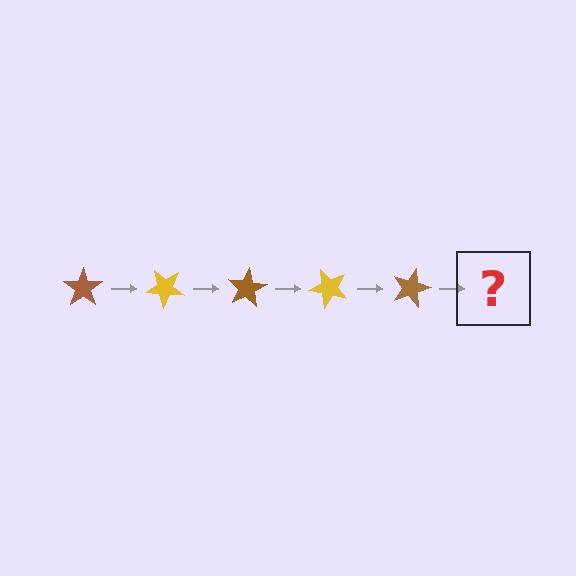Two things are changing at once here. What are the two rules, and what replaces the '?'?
The two rules are that it rotates 40 degrees each step and the color cycles through brown and yellow. The '?' should be a yellow star, rotated 200 degrees from the start.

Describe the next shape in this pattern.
It should be a yellow star, rotated 200 degrees from the start.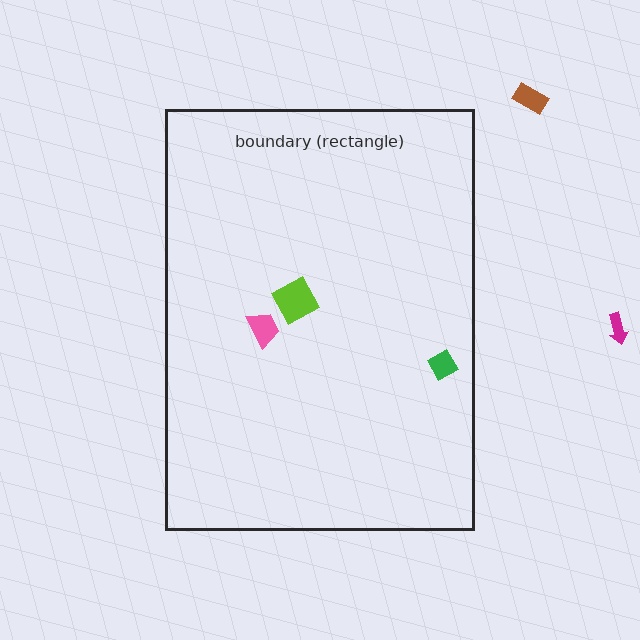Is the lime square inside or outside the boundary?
Inside.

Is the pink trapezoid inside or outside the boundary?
Inside.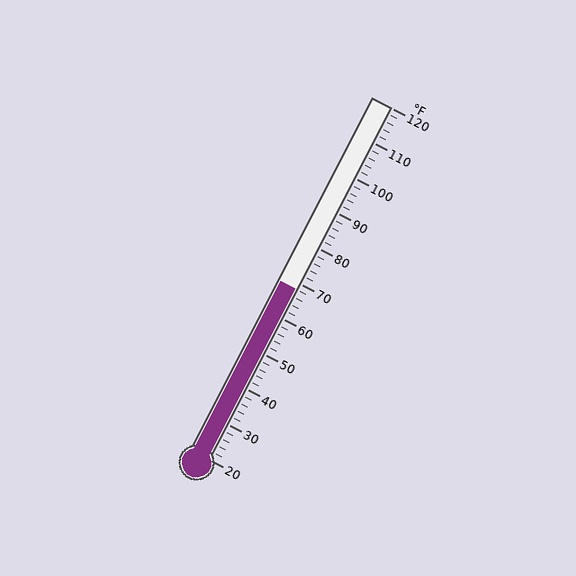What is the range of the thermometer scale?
The thermometer scale ranges from 20°F to 120°F.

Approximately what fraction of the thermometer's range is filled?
The thermometer is filled to approximately 50% of its range.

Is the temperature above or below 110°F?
The temperature is below 110°F.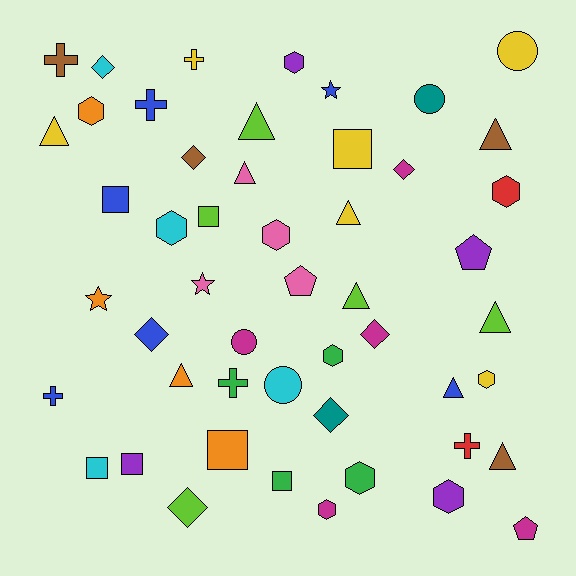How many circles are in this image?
There are 4 circles.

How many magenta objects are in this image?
There are 5 magenta objects.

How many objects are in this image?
There are 50 objects.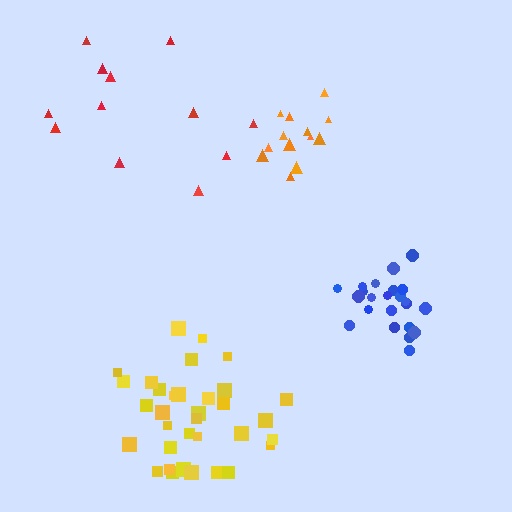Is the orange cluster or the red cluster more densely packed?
Orange.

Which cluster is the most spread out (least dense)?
Red.